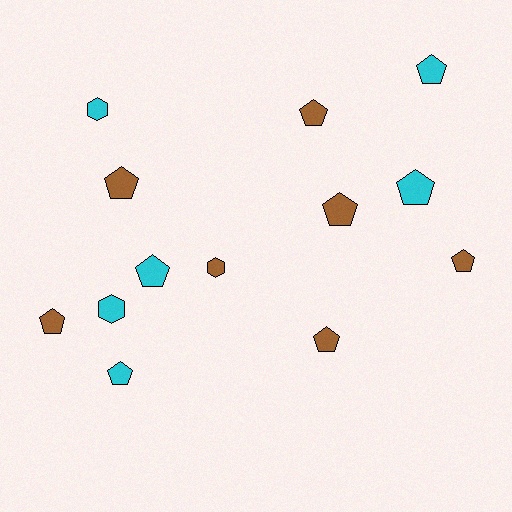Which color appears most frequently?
Brown, with 7 objects.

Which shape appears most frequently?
Pentagon, with 10 objects.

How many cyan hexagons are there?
There are 2 cyan hexagons.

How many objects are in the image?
There are 13 objects.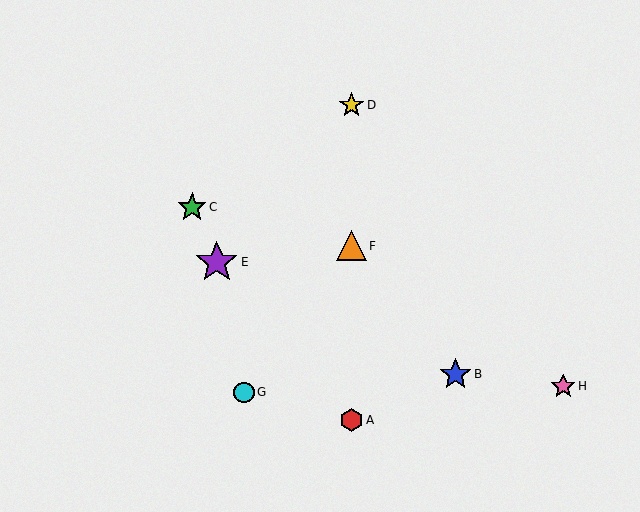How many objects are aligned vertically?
3 objects (A, D, F) are aligned vertically.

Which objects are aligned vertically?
Objects A, D, F are aligned vertically.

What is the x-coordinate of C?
Object C is at x≈192.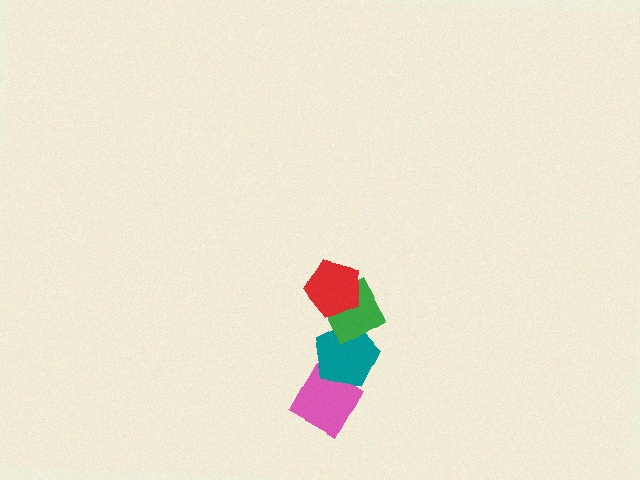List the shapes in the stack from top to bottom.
From top to bottom: the red pentagon, the green diamond, the teal pentagon, the pink diamond.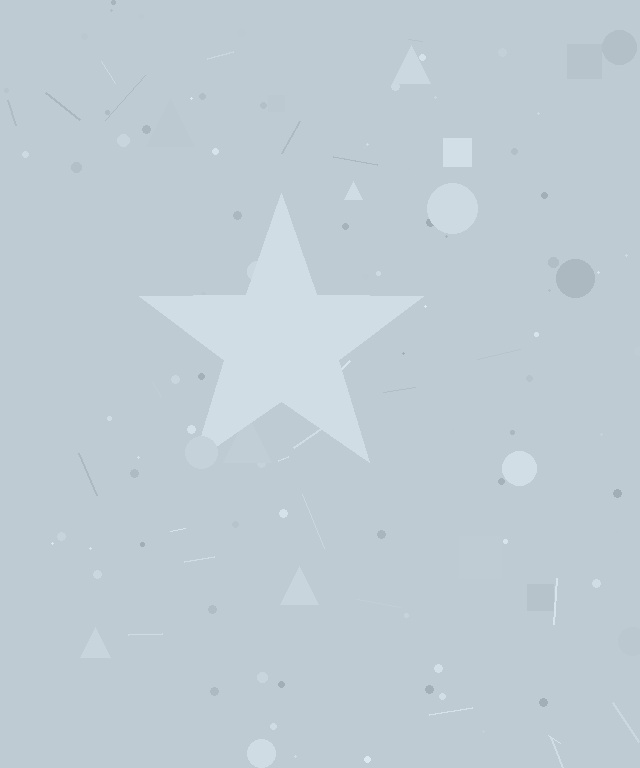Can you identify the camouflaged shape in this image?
The camouflaged shape is a star.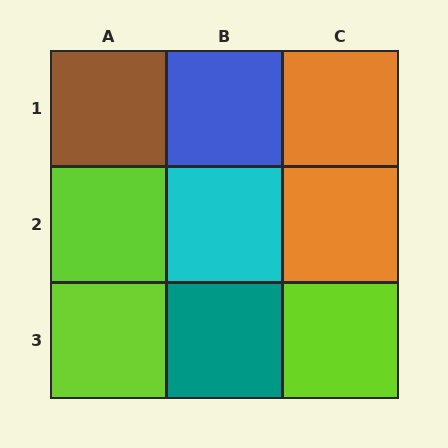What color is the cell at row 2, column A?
Lime.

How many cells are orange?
2 cells are orange.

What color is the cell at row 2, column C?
Orange.